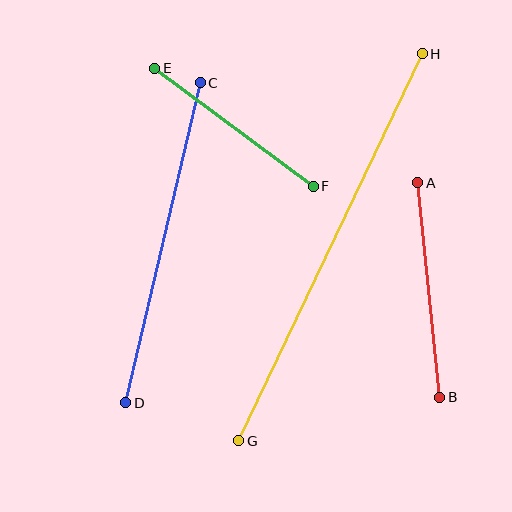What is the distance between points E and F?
The distance is approximately 197 pixels.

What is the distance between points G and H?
The distance is approximately 428 pixels.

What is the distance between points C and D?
The distance is approximately 329 pixels.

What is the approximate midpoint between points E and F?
The midpoint is at approximately (234, 127) pixels.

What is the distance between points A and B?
The distance is approximately 215 pixels.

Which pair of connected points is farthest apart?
Points G and H are farthest apart.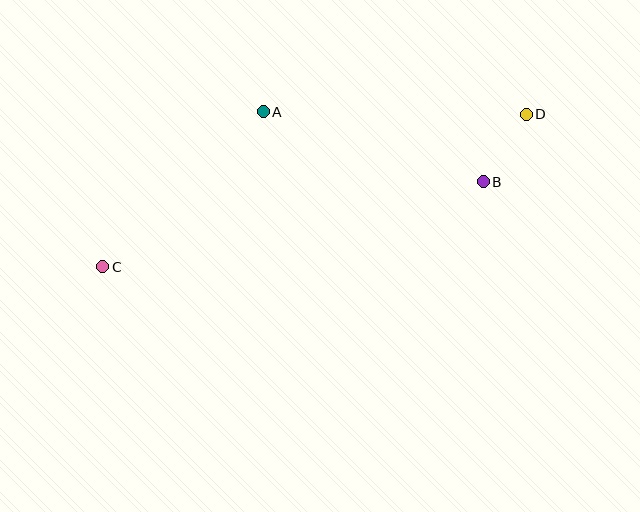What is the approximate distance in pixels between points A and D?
The distance between A and D is approximately 263 pixels.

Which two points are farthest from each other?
Points C and D are farthest from each other.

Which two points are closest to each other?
Points B and D are closest to each other.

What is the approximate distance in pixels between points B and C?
The distance between B and C is approximately 390 pixels.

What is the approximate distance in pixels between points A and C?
The distance between A and C is approximately 223 pixels.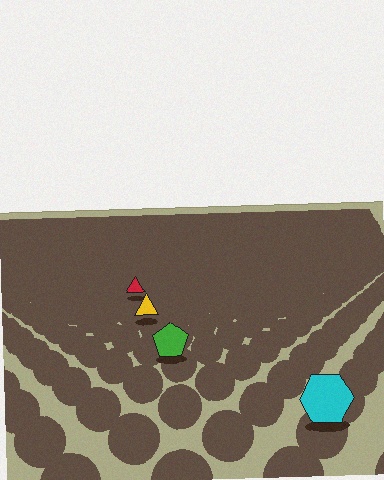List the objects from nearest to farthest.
From nearest to farthest: the cyan hexagon, the green pentagon, the yellow triangle, the red triangle.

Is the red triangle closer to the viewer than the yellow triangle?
No. The yellow triangle is closer — you can tell from the texture gradient: the ground texture is coarser near it.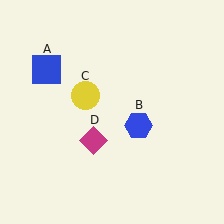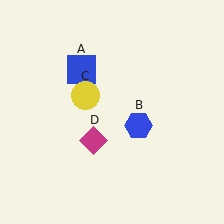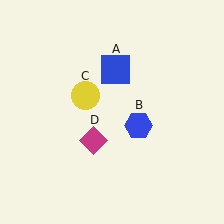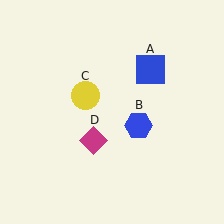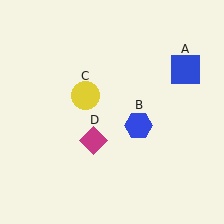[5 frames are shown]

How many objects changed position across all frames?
1 object changed position: blue square (object A).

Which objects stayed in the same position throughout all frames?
Blue hexagon (object B) and yellow circle (object C) and magenta diamond (object D) remained stationary.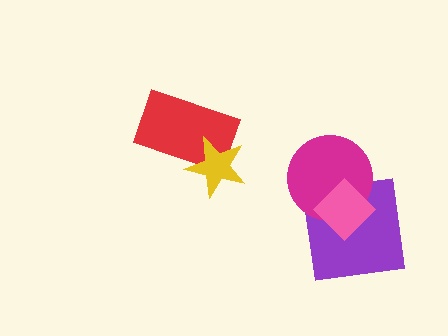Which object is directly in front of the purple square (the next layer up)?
The magenta circle is directly in front of the purple square.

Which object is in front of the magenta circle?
The pink diamond is in front of the magenta circle.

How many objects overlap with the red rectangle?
1 object overlaps with the red rectangle.